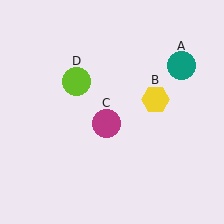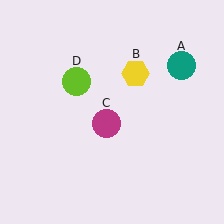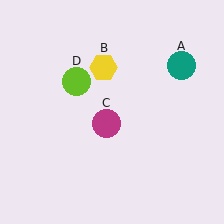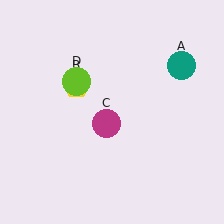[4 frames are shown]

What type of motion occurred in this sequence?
The yellow hexagon (object B) rotated counterclockwise around the center of the scene.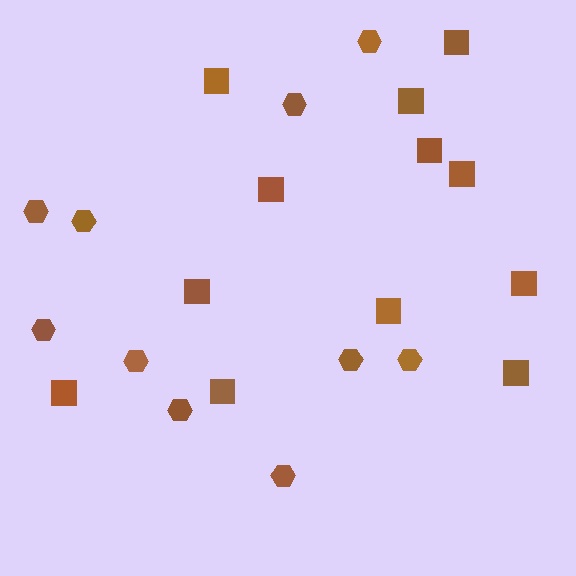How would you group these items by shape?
There are 2 groups: one group of hexagons (10) and one group of squares (12).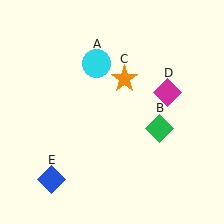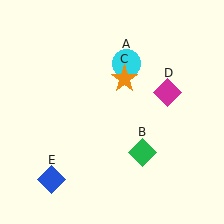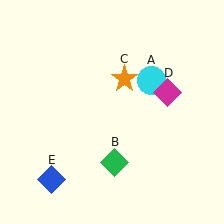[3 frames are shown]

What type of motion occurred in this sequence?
The cyan circle (object A), green diamond (object B) rotated clockwise around the center of the scene.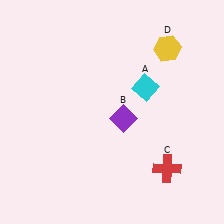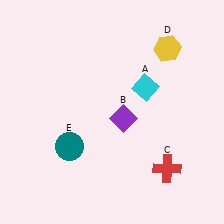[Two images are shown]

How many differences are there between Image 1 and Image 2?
There is 1 difference between the two images.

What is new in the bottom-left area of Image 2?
A teal circle (E) was added in the bottom-left area of Image 2.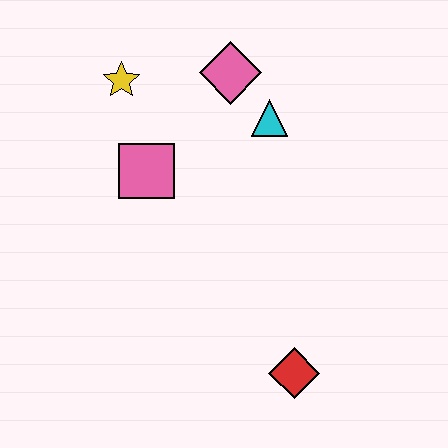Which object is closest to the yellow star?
The pink square is closest to the yellow star.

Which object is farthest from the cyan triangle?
The red diamond is farthest from the cyan triangle.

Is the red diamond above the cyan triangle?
No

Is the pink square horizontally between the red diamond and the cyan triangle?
No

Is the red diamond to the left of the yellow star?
No